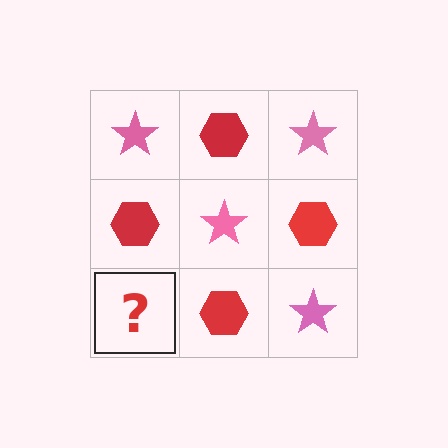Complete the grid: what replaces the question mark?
The question mark should be replaced with a pink star.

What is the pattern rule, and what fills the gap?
The rule is that it alternates pink star and red hexagon in a checkerboard pattern. The gap should be filled with a pink star.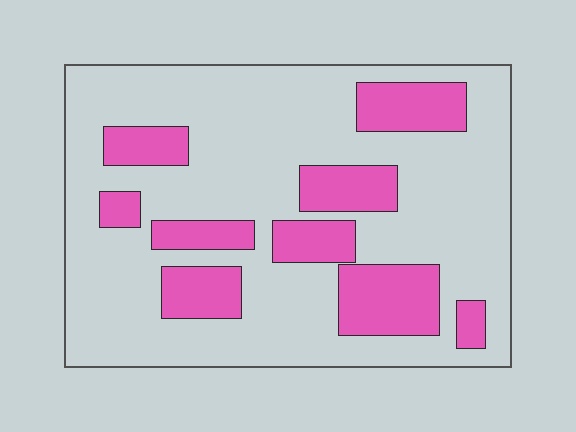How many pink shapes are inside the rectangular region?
9.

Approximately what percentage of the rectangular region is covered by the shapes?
Approximately 25%.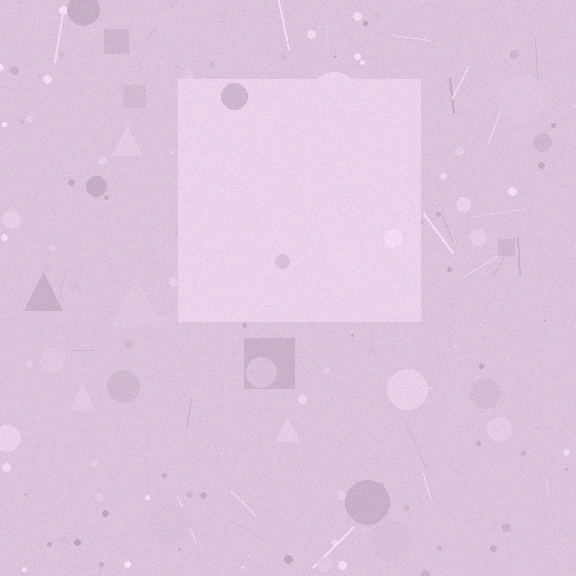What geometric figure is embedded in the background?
A square is embedded in the background.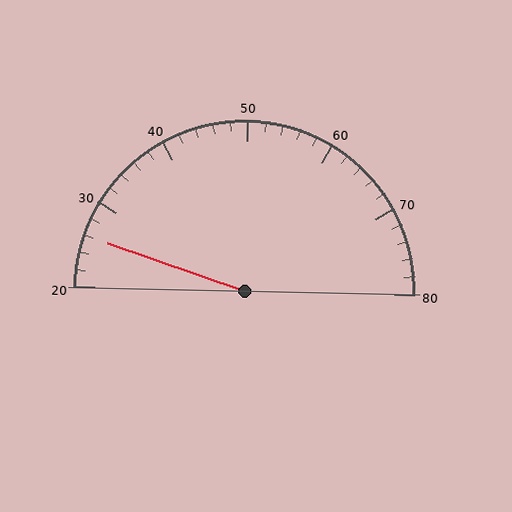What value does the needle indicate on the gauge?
The needle indicates approximately 26.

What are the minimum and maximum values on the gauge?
The gauge ranges from 20 to 80.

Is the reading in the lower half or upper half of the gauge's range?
The reading is in the lower half of the range (20 to 80).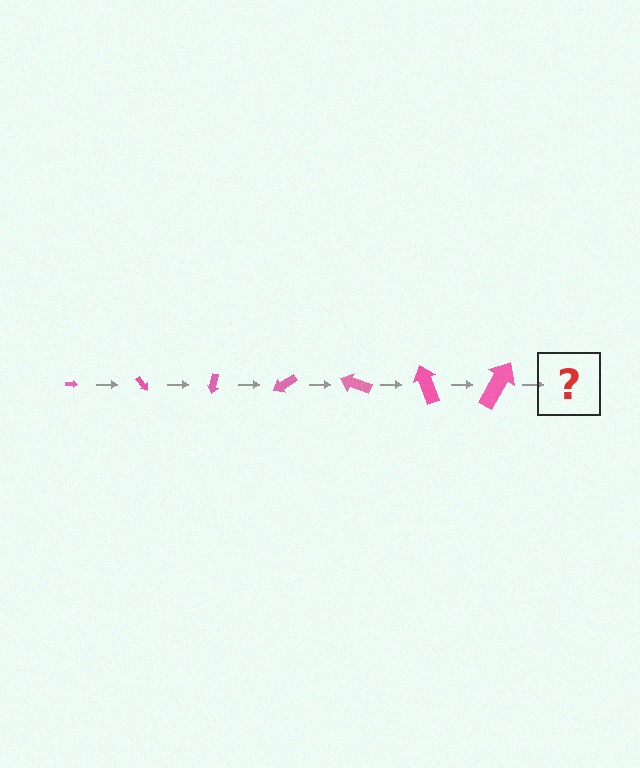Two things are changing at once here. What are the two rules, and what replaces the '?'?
The two rules are that the arrow grows larger each step and it rotates 50 degrees each step. The '?' should be an arrow, larger than the previous one and rotated 350 degrees from the start.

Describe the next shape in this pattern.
It should be an arrow, larger than the previous one and rotated 350 degrees from the start.